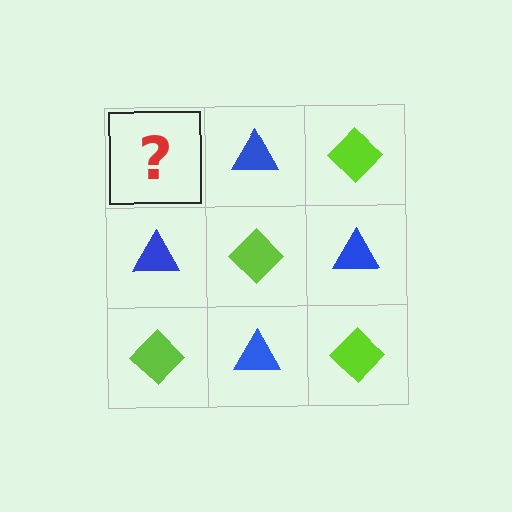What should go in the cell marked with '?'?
The missing cell should contain a lime diamond.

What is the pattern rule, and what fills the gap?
The rule is that it alternates lime diamond and blue triangle in a checkerboard pattern. The gap should be filled with a lime diamond.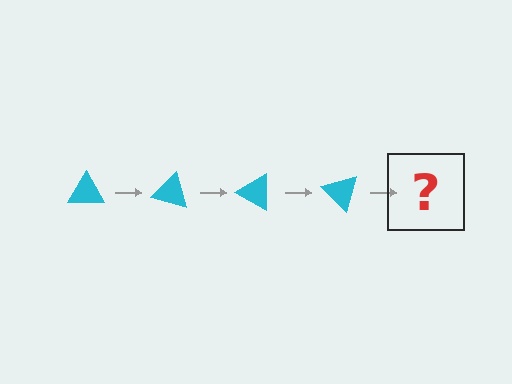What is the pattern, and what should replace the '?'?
The pattern is that the triangle rotates 15 degrees each step. The '?' should be a cyan triangle rotated 60 degrees.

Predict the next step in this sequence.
The next step is a cyan triangle rotated 60 degrees.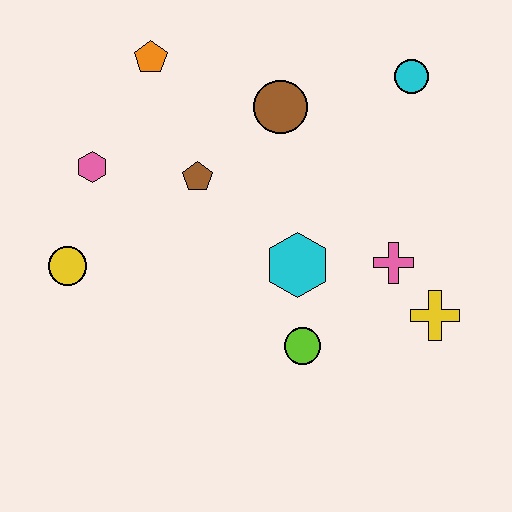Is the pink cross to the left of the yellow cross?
Yes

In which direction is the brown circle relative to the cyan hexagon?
The brown circle is above the cyan hexagon.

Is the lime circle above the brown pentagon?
No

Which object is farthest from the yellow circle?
The cyan circle is farthest from the yellow circle.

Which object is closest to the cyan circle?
The brown circle is closest to the cyan circle.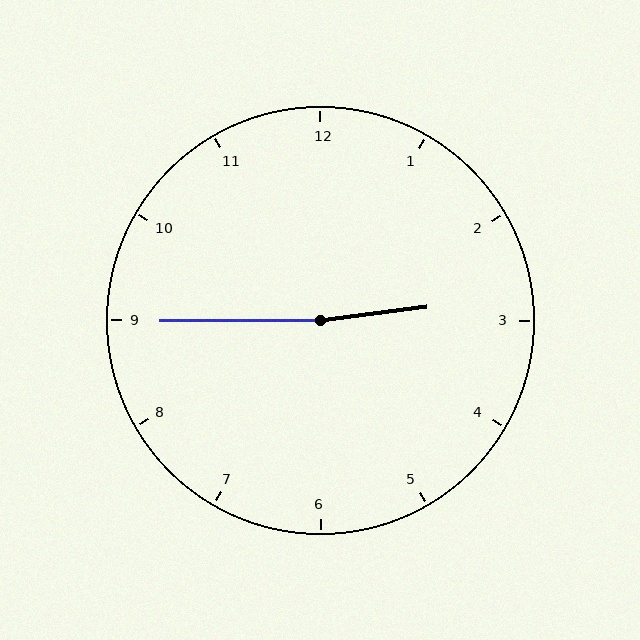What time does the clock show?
2:45.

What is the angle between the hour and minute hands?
Approximately 172 degrees.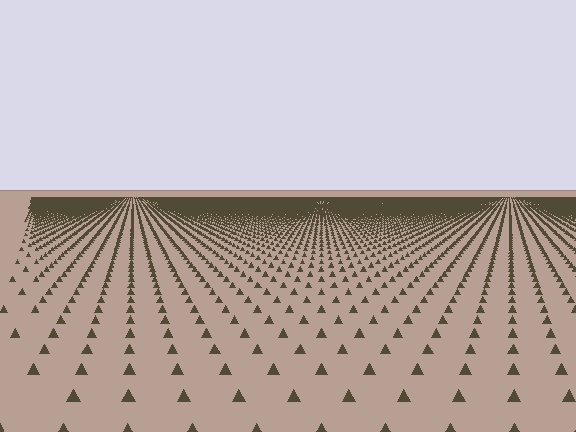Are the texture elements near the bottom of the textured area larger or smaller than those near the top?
Larger. Near the bottom, elements are closer to the viewer and appear at a bigger on-screen size.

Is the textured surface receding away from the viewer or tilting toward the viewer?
The surface is receding away from the viewer. Texture elements get smaller and denser toward the top.